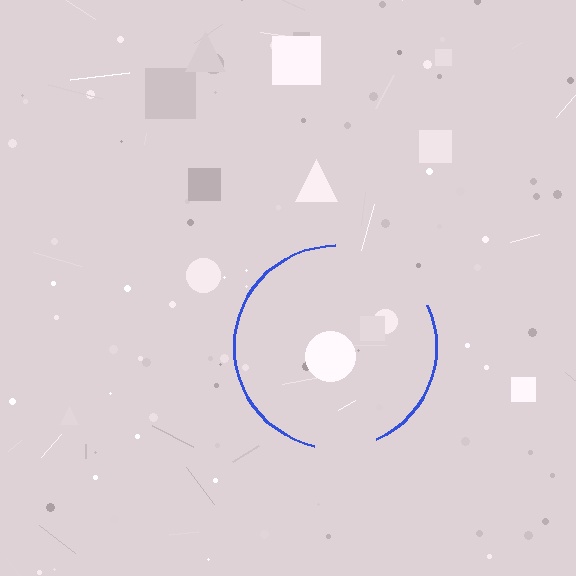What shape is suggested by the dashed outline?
The dashed outline suggests a circle.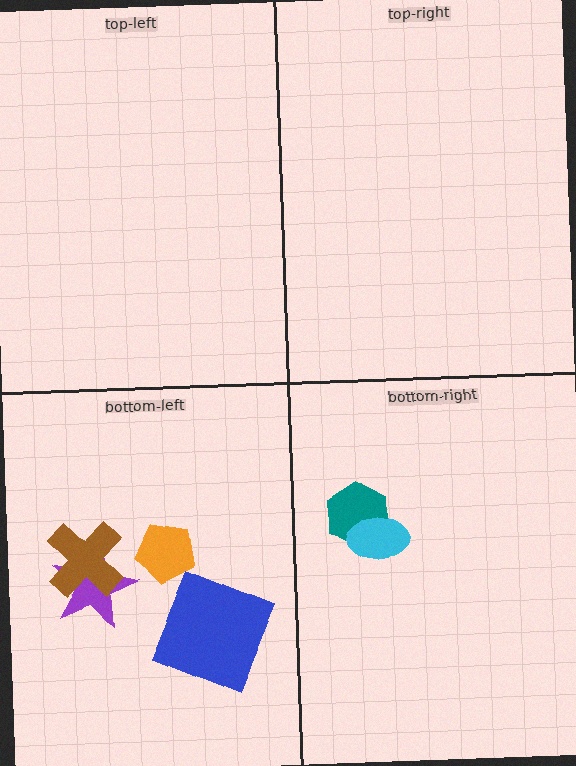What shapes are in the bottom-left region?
The purple star, the orange pentagon, the brown cross, the blue square.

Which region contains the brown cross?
The bottom-left region.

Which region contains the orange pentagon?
The bottom-left region.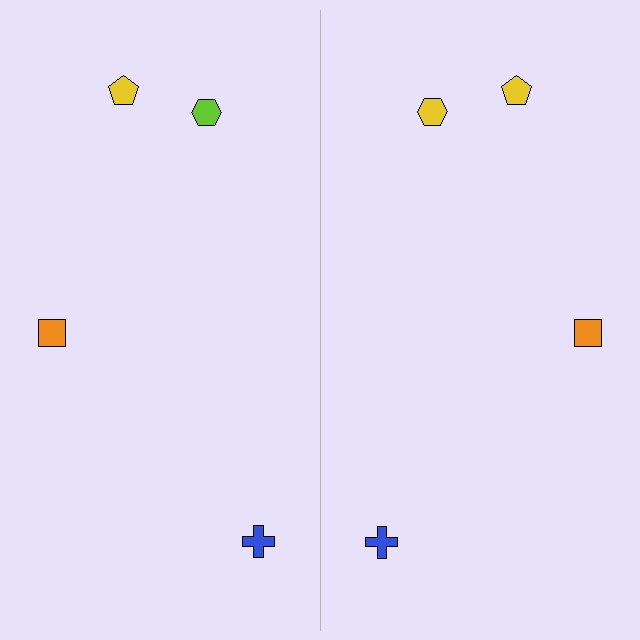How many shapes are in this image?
There are 8 shapes in this image.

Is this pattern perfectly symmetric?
No, the pattern is not perfectly symmetric. The yellow hexagon on the right side breaks the symmetry — its mirror counterpart is lime.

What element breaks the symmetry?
The yellow hexagon on the right side breaks the symmetry — its mirror counterpart is lime.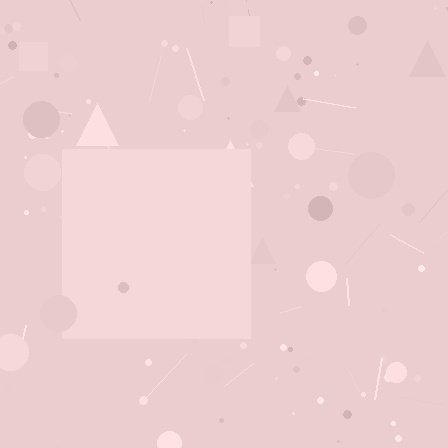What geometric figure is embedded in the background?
A square is embedded in the background.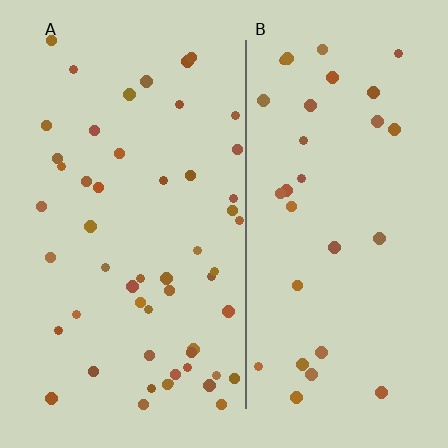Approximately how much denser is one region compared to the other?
Approximately 1.7× — region A over region B.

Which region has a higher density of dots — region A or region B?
A (the left).